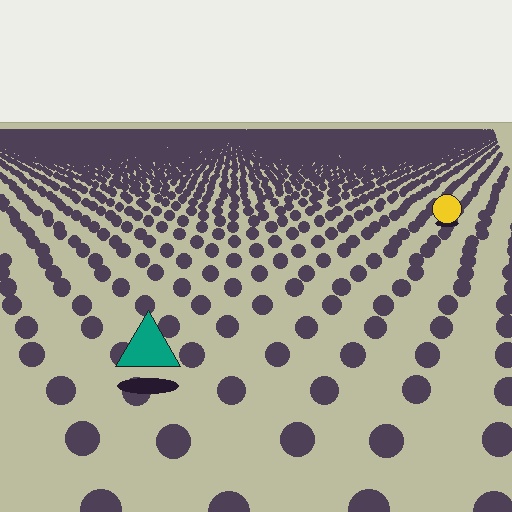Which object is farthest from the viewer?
The yellow circle is farthest from the viewer. It appears smaller and the ground texture around it is denser.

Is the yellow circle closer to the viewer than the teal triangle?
No. The teal triangle is closer — you can tell from the texture gradient: the ground texture is coarser near it.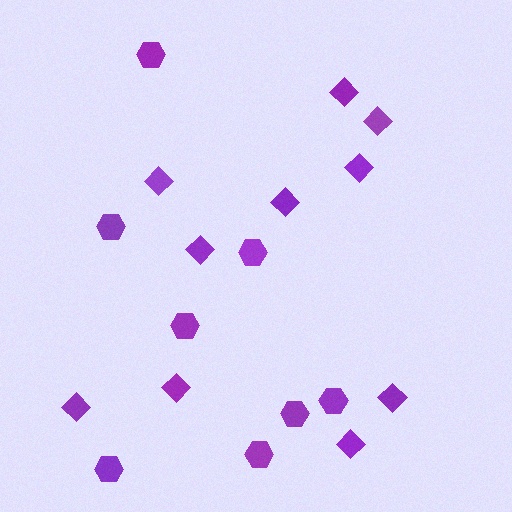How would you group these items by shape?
There are 2 groups: one group of hexagons (8) and one group of diamonds (10).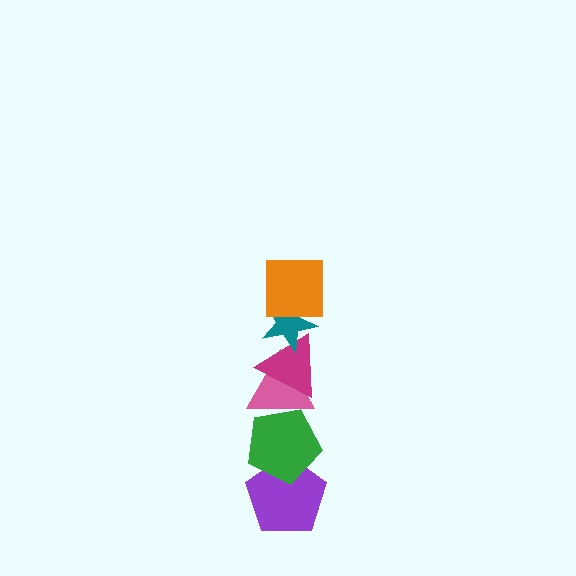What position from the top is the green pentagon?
The green pentagon is 5th from the top.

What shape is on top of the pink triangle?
The magenta triangle is on top of the pink triangle.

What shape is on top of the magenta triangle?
The teal star is on top of the magenta triangle.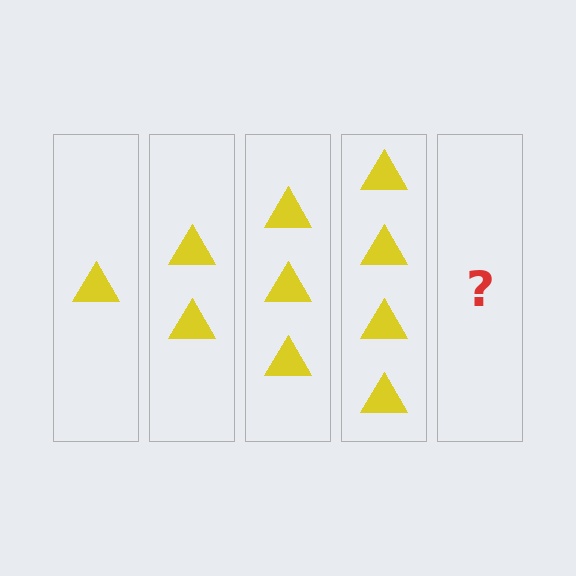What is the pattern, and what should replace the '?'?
The pattern is that each step adds one more triangle. The '?' should be 5 triangles.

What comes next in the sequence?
The next element should be 5 triangles.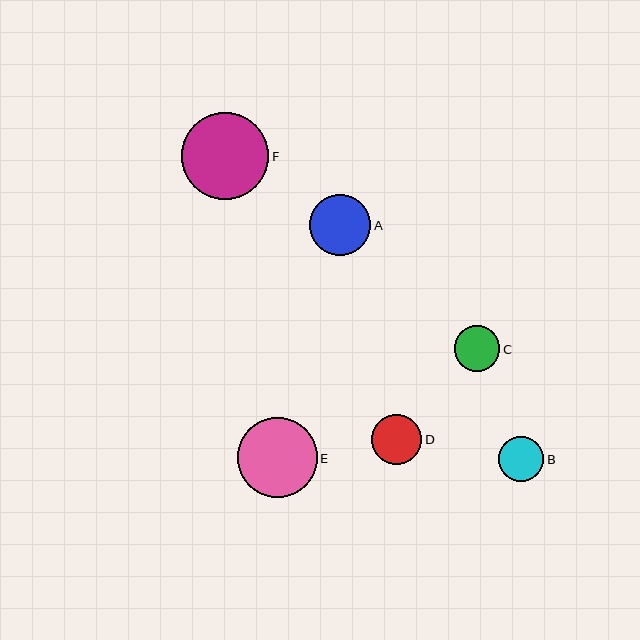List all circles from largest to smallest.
From largest to smallest: F, E, A, D, C, B.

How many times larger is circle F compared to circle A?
Circle F is approximately 1.4 times the size of circle A.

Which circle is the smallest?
Circle B is the smallest with a size of approximately 45 pixels.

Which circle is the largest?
Circle F is the largest with a size of approximately 87 pixels.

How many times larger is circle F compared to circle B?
Circle F is approximately 1.9 times the size of circle B.